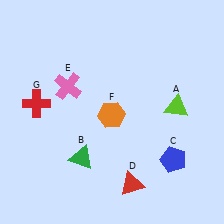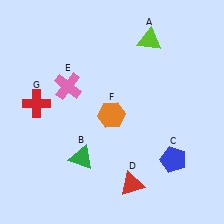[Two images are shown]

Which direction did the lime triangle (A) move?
The lime triangle (A) moved up.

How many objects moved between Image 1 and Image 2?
1 object moved between the two images.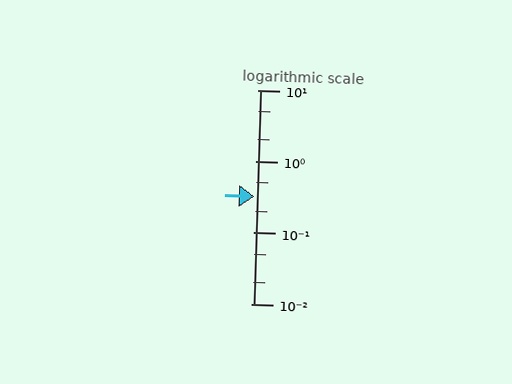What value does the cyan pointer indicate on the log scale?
The pointer indicates approximately 0.32.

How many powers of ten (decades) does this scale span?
The scale spans 3 decades, from 0.01 to 10.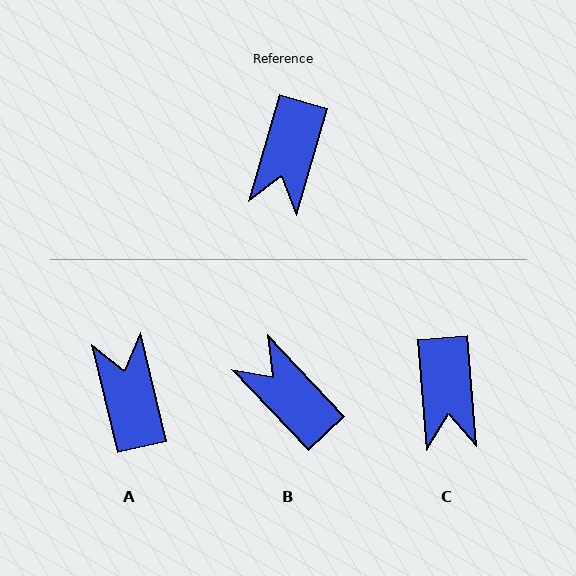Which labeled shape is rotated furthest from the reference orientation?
A, about 150 degrees away.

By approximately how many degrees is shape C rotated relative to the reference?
Approximately 21 degrees counter-clockwise.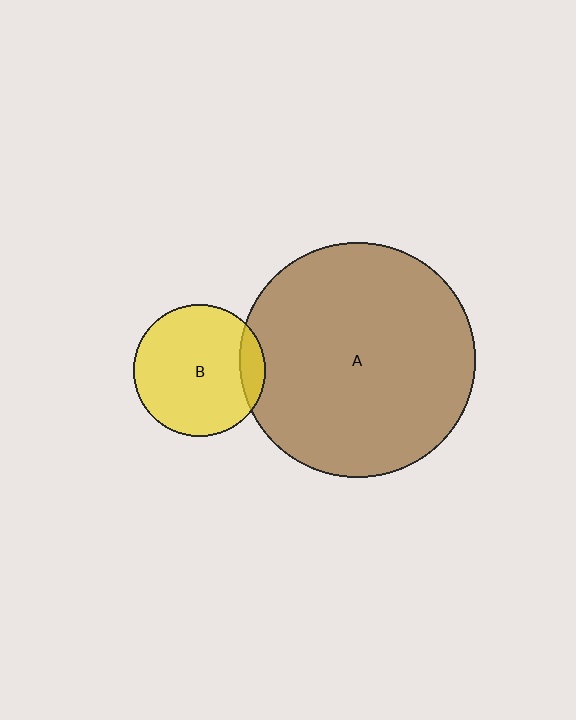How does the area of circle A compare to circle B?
Approximately 3.2 times.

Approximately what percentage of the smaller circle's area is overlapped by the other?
Approximately 10%.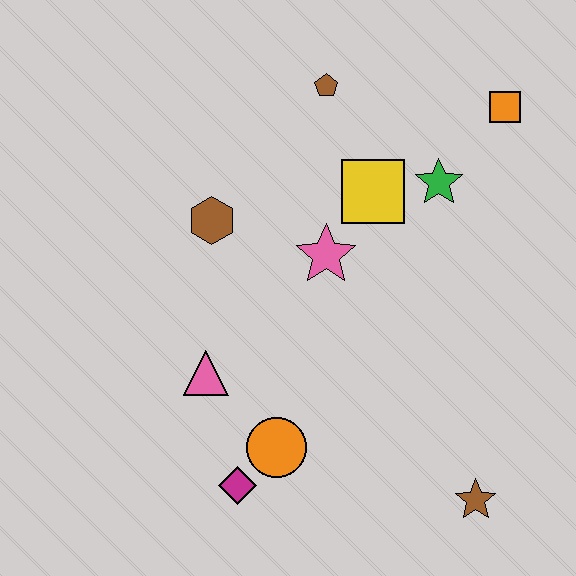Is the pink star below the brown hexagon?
Yes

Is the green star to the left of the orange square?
Yes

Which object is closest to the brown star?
The orange circle is closest to the brown star.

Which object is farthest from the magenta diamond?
The orange square is farthest from the magenta diamond.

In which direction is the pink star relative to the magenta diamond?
The pink star is above the magenta diamond.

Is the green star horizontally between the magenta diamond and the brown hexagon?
No